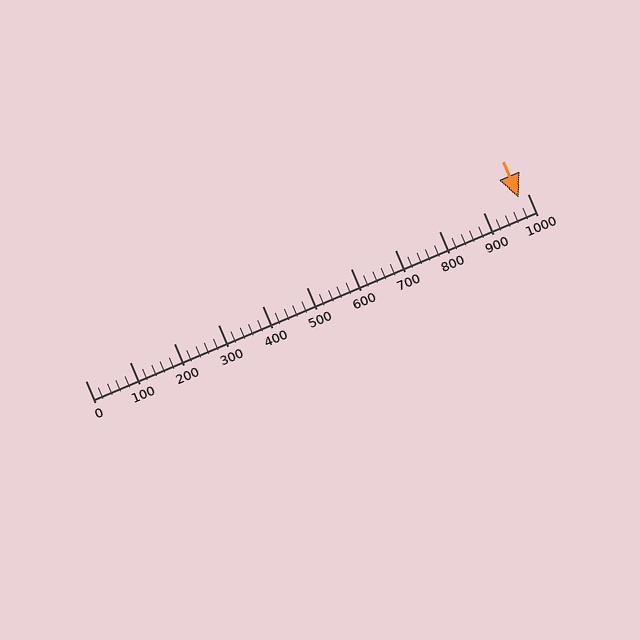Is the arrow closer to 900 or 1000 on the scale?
The arrow is closer to 1000.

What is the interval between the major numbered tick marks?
The major tick marks are spaced 100 units apart.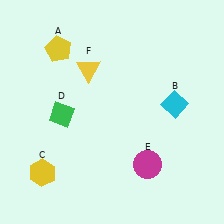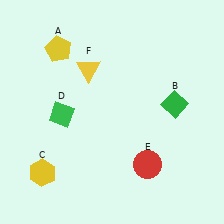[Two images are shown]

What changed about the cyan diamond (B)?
In Image 1, B is cyan. In Image 2, it changed to green.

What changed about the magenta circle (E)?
In Image 1, E is magenta. In Image 2, it changed to red.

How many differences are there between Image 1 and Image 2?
There are 2 differences between the two images.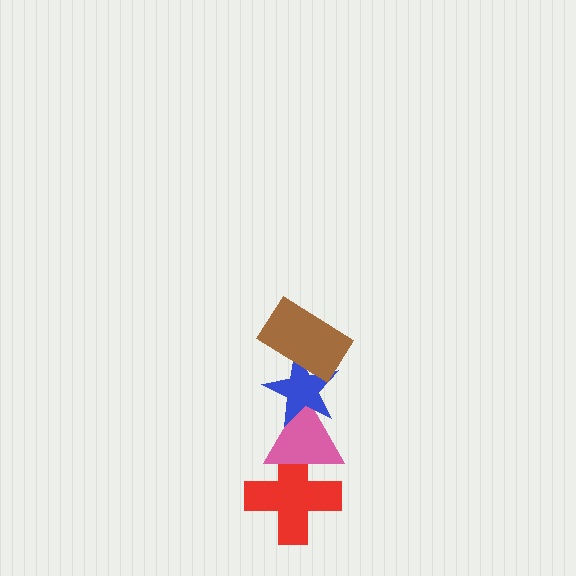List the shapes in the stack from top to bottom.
From top to bottom: the brown rectangle, the blue star, the pink triangle, the red cross.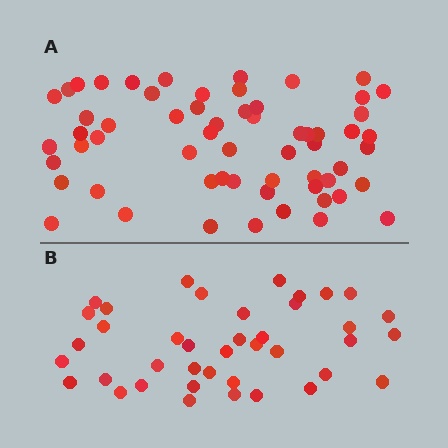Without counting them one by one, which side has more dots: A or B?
Region A (the top region) has more dots.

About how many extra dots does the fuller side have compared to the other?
Region A has approximately 20 more dots than region B.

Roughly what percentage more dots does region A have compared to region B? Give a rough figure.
About 50% more.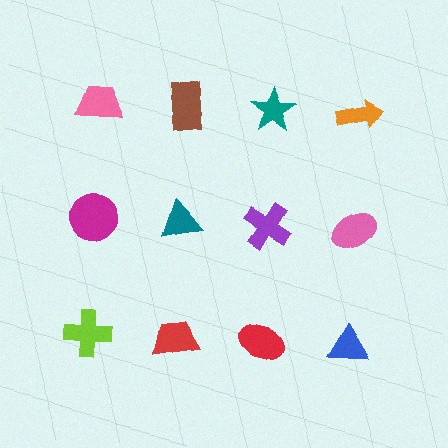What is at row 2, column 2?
A teal triangle.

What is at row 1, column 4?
An orange arrow.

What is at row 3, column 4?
A blue triangle.